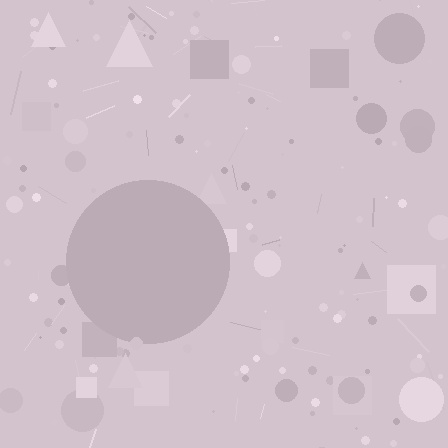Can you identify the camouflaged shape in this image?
The camouflaged shape is a circle.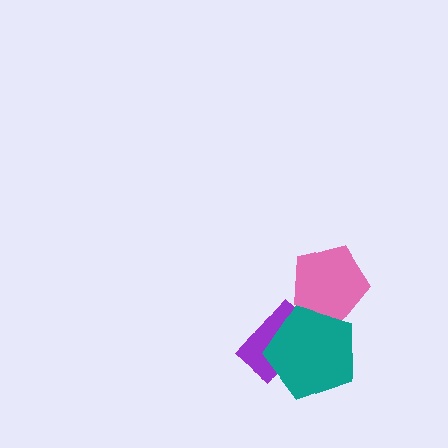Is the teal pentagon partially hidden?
No, no other shape covers it.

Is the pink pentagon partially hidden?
Yes, it is partially covered by another shape.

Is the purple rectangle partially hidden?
Yes, it is partially covered by another shape.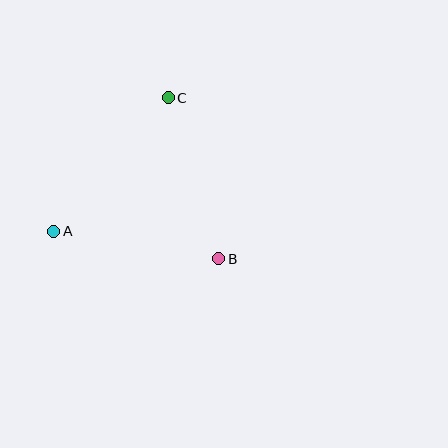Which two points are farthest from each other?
Points A and C are farthest from each other.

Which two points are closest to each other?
Points A and B are closest to each other.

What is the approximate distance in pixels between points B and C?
The distance between B and C is approximately 169 pixels.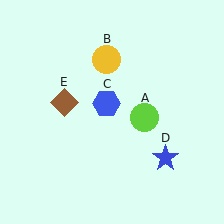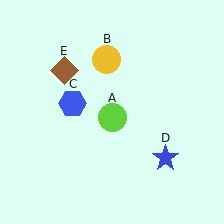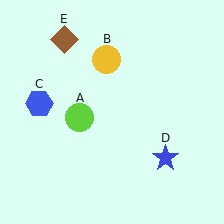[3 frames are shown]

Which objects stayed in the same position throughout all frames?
Yellow circle (object B) and blue star (object D) remained stationary.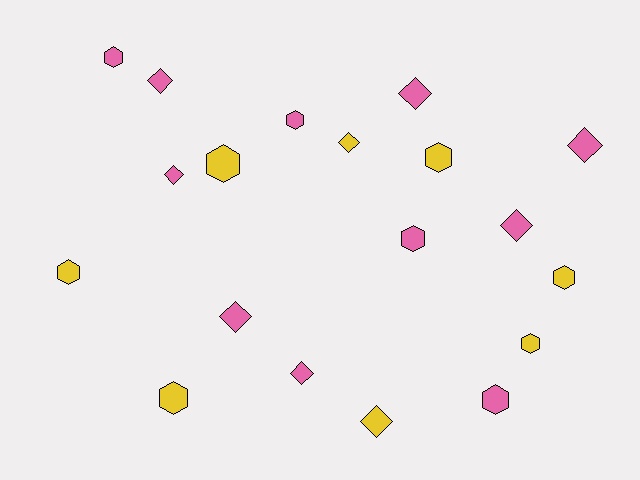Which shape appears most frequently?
Hexagon, with 10 objects.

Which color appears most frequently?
Pink, with 11 objects.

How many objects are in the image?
There are 19 objects.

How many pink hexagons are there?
There are 4 pink hexagons.